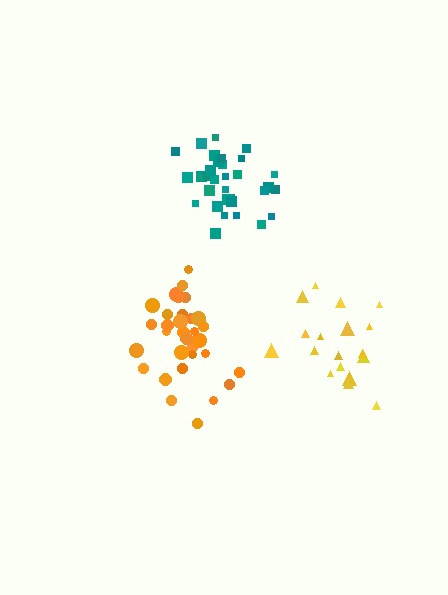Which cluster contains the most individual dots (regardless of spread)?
Teal (35).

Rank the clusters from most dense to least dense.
teal, orange, yellow.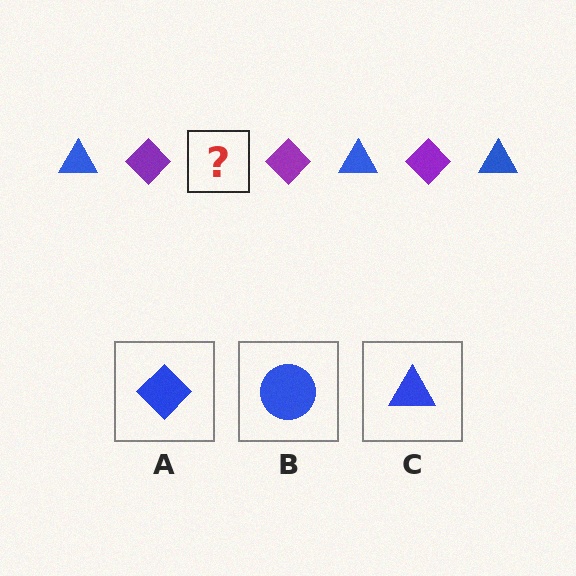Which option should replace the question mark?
Option C.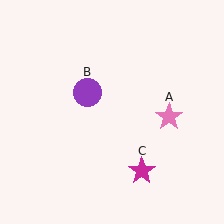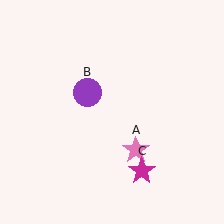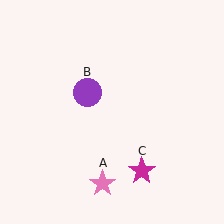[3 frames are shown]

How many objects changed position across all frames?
1 object changed position: pink star (object A).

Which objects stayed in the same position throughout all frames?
Purple circle (object B) and magenta star (object C) remained stationary.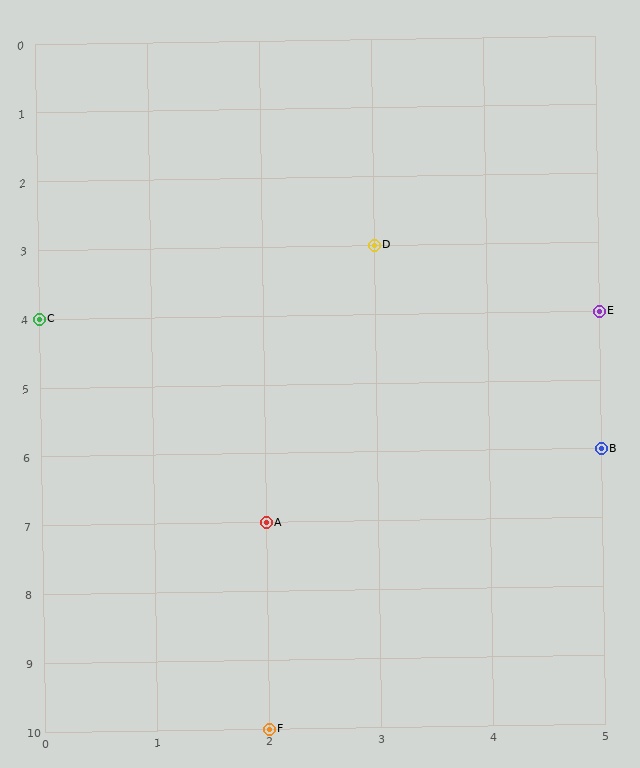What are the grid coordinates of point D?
Point D is at grid coordinates (3, 3).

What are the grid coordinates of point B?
Point B is at grid coordinates (5, 6).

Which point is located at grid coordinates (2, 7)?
Point A is at (2, 7).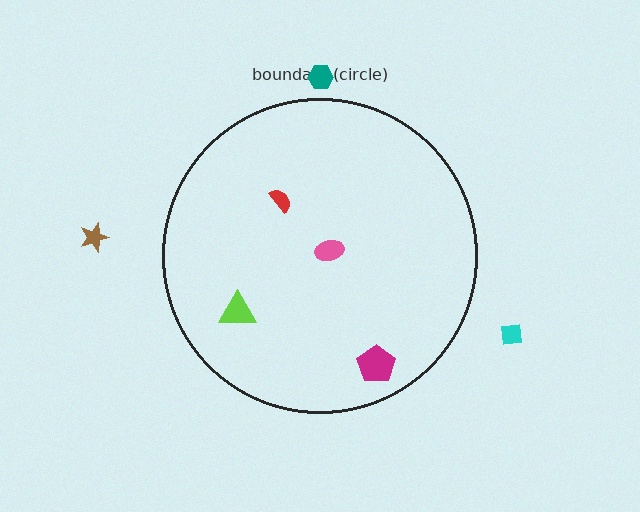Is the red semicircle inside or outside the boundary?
Inside.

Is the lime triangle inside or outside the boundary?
Inside.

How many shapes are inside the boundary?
4 inside, 3 outside.